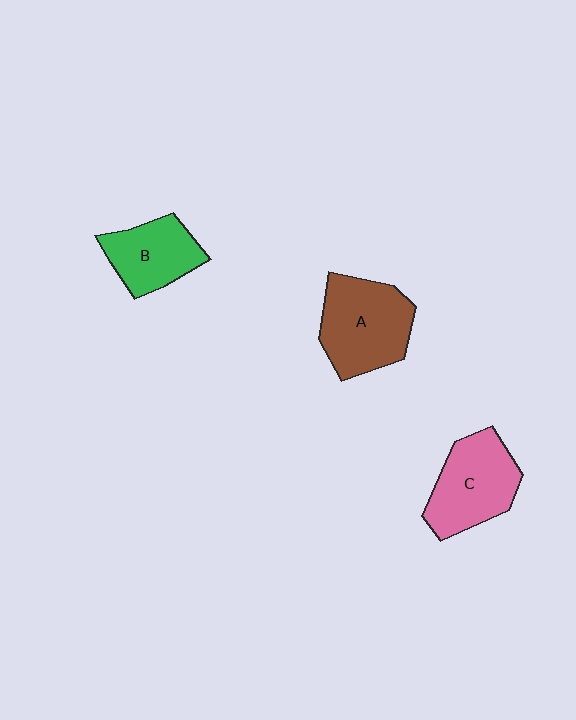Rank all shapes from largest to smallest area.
From largest to smallest: A (brown), C (pink), B (green).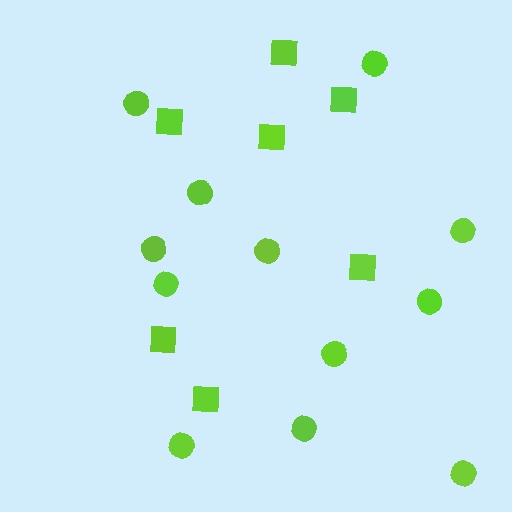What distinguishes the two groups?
There are 2 groups: one group of squares (7) and one group of circles (12).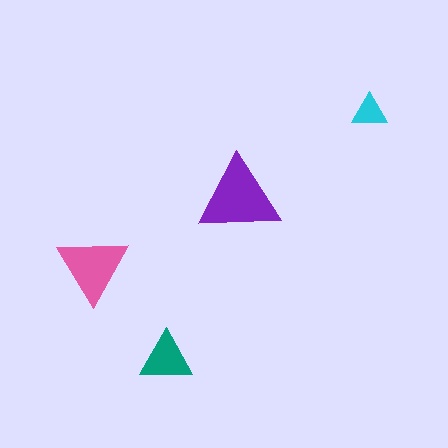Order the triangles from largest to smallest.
the purple one, the pink one, the teal one, the cyan one.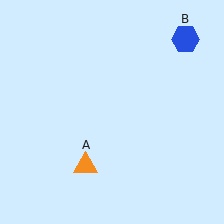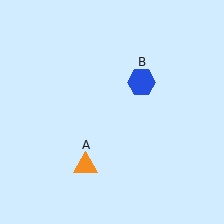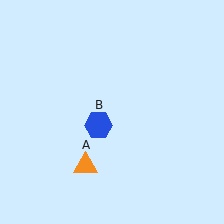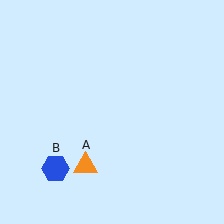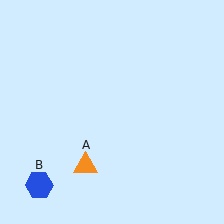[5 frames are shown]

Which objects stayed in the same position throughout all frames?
Orange triangle (object A) remained stationary.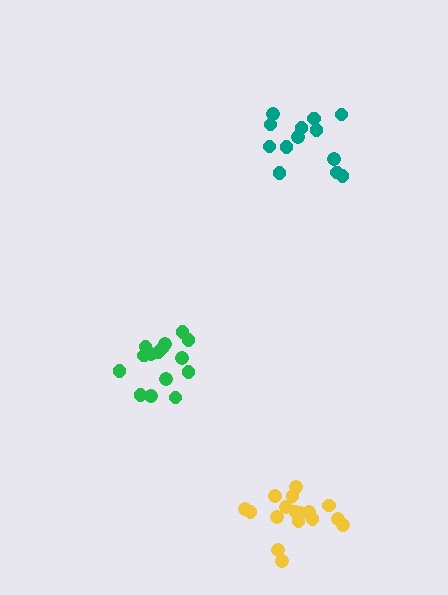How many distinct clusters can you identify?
There are 3 distinct clusters.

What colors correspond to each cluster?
The clusters are colored: teal, yellow, green.